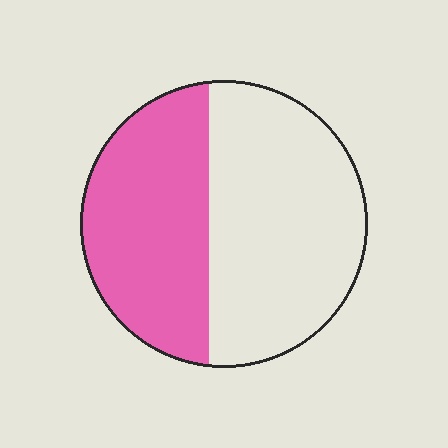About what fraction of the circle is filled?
About two fifths (2/5).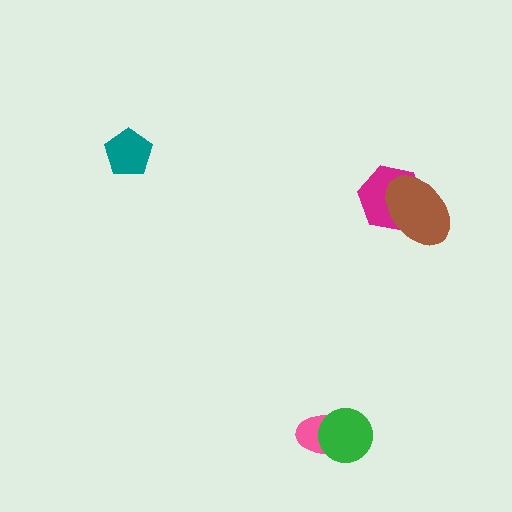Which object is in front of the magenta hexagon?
The brown ellipse is in front of the magenta hexagon.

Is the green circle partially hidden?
No, no other shape covers it.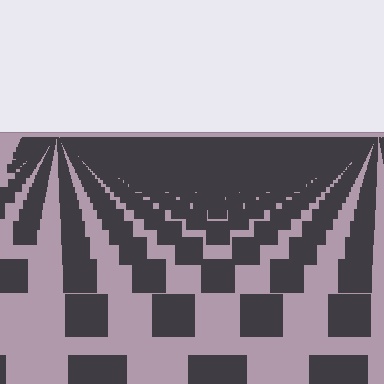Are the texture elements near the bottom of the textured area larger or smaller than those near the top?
Larger. Near the bottom, elements are closer to the viewer and appear at a bigger on-screen size.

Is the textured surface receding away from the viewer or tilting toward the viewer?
The surface is receding away from the viewer. Texture elements get smaller and denser toward the top.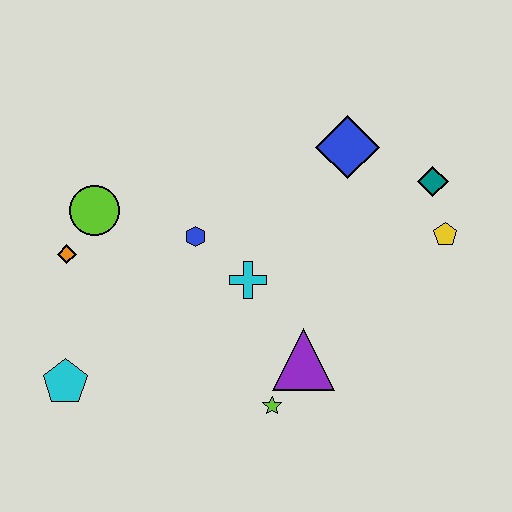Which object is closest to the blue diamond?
The teal diamond is closest to the blue diamond.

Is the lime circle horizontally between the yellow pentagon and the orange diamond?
Yes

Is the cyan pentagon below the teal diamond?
Yes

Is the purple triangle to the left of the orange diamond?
No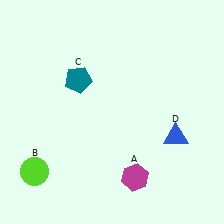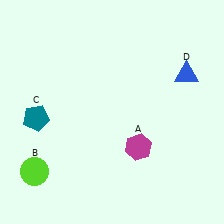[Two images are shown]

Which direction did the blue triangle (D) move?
The blue triangle (D) moved up.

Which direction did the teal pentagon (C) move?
The teal pentagon (C) moved left.